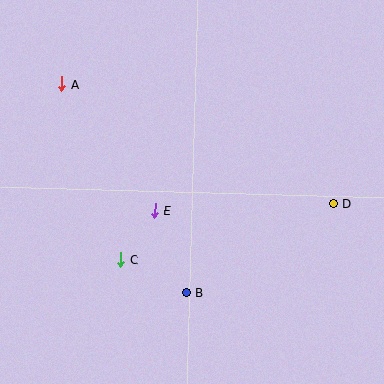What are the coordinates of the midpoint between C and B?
The midpoint between C and B is at (154, 276).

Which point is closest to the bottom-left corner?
Point C is closest to the bottom-left corner.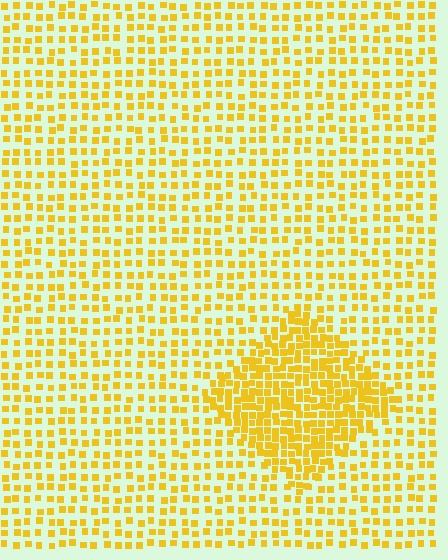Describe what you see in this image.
The image contains small yellow elements arranged at two different densities. A diamond-shaped region is visible where the elements are more densely packed than the surrounding area.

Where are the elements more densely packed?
The elements are more densely packed inside the diamond boundary.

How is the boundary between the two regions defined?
The boundary is defined by a change in element density (approximately 2.1x ratio). All elements are the same color, size, and shape.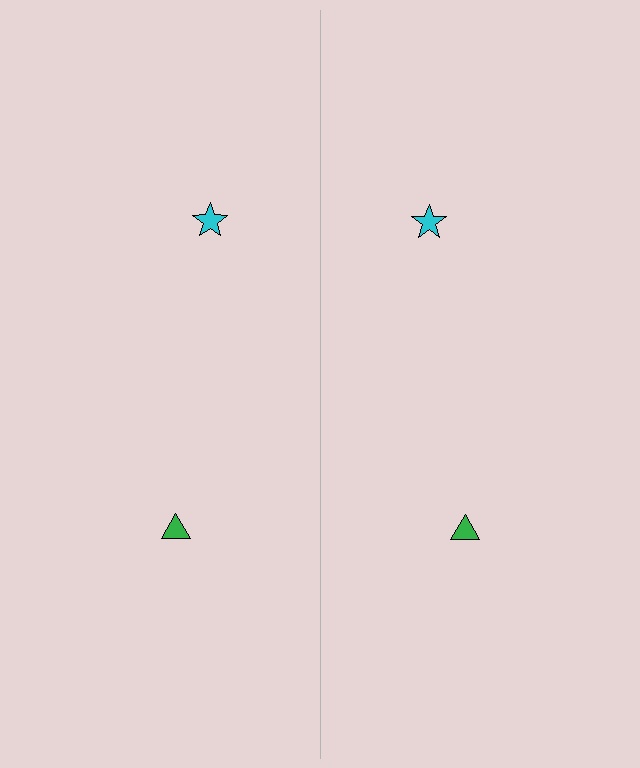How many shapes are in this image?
There are 4 shapes in this image.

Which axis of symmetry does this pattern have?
The pattern has a vertical axis of symmetry running through the center of the image.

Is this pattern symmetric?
Yes, this pattern has bilateral (reflection) symmetry.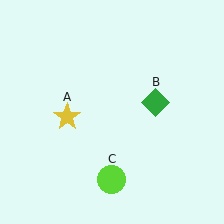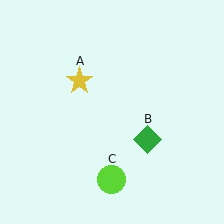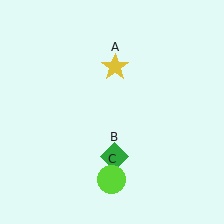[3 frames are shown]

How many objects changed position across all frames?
2 objects changed position: yellow star (object A), green diamond (object B).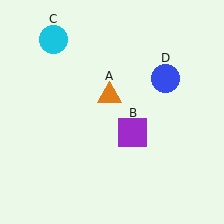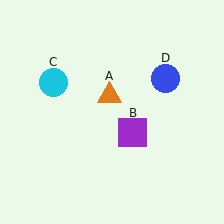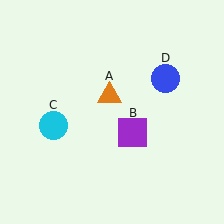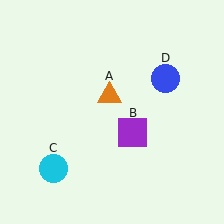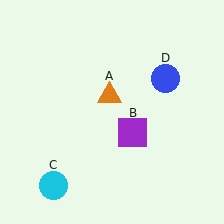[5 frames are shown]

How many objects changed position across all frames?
1 object changed position: cyan circle (object C).